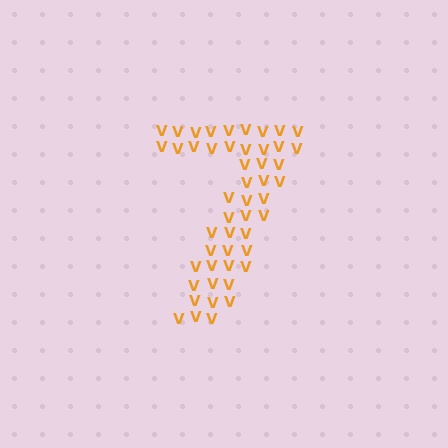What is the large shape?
The large shape is the digit 7.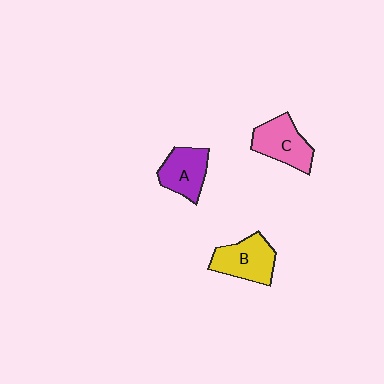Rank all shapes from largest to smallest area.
From largest to smallest: B (yellow), C (pink), A (purple).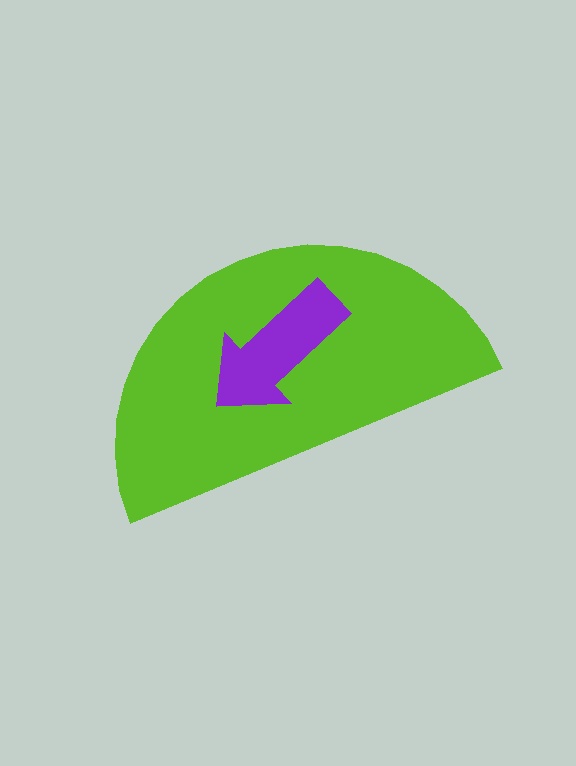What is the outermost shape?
The lime semicircle.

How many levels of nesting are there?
2.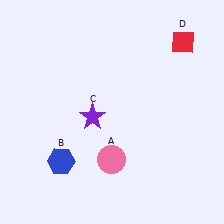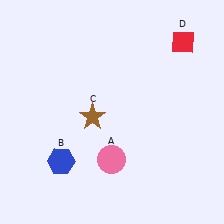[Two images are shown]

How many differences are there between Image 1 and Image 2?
There is 1 difference between the two images.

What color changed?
The star (C) changed from purple in Image 1 to brown in Image 2.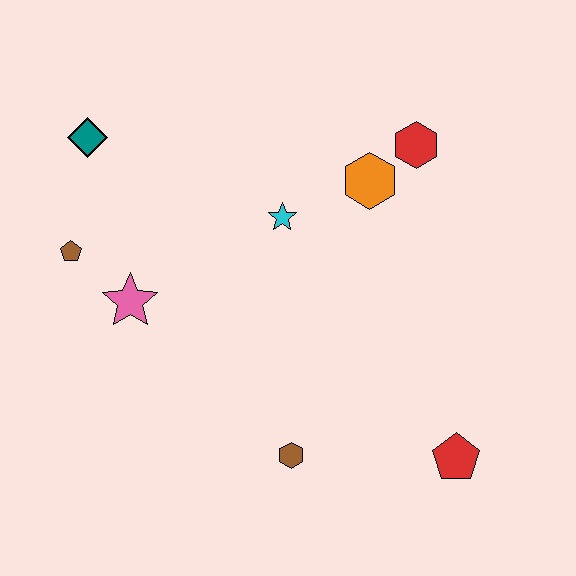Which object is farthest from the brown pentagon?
The red pentagon is farthest from the brown pentagon.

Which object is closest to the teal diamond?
The brown pentagon is closest to the teal diamond.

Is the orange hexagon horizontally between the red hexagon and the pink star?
Yes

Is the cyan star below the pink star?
No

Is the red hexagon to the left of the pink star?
No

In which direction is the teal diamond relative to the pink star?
The teal diamond is above the pink star.